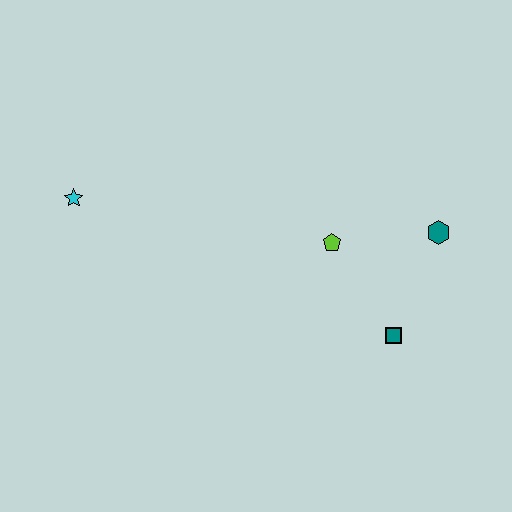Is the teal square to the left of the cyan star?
No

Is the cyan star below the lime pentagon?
No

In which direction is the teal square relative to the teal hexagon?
The teal square is below the teal hexagon.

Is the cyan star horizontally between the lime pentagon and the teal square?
No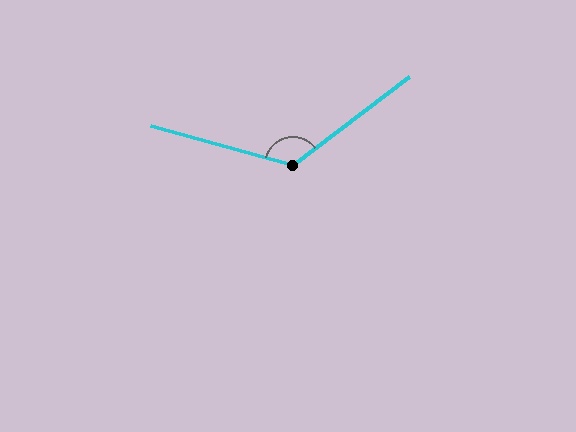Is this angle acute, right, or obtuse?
It is obtuse.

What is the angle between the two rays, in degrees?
Approximately 127 degrees.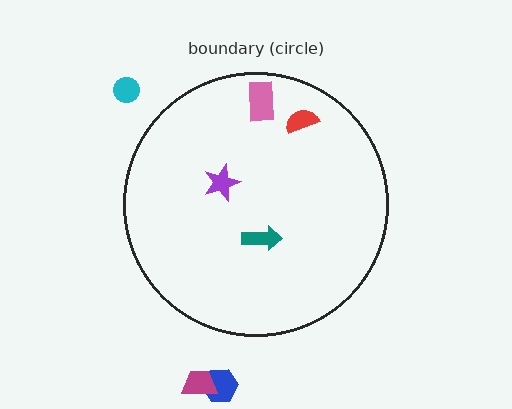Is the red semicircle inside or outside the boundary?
Inside.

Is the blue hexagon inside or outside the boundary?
Outside.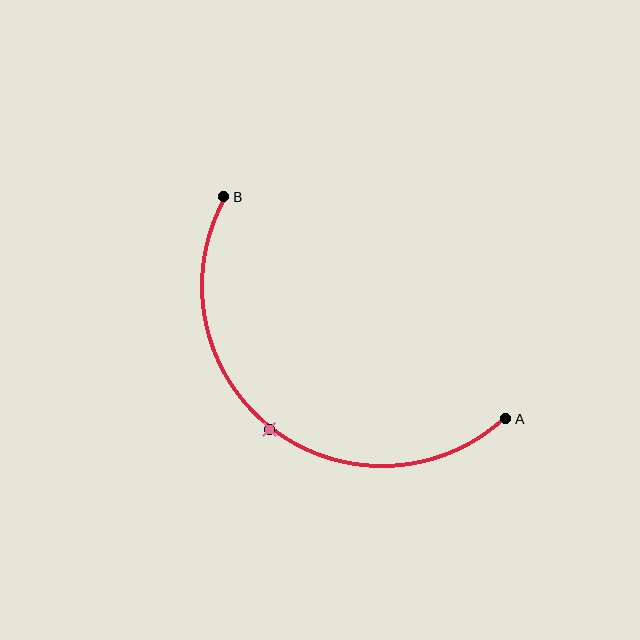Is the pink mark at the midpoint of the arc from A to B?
Yes. The pink mark lies on the arc at equal arc-length from both A and B — it is the arc midpoint.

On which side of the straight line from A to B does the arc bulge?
The arc bulges below and to the left of the straight line connecting A and B.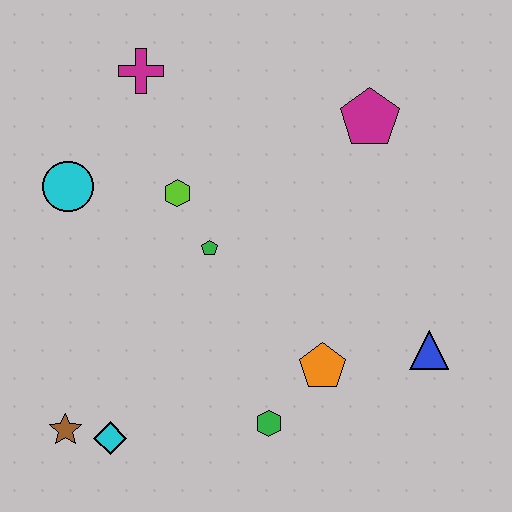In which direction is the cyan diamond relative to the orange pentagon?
The cyan diamond is to the left of the orange pentagon.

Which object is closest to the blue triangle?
The orange pentagon is closest to the blue triangle.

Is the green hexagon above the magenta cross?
No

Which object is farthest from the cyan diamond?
The magenta pentagon is farthest from the cyan diamond.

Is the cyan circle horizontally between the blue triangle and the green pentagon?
No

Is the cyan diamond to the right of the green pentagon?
No